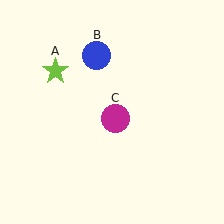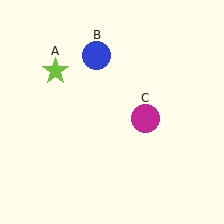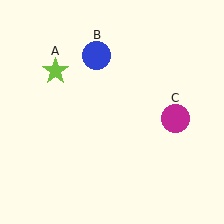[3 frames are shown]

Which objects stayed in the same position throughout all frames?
Lime star (object A) and blue circle (object B) remained stationary.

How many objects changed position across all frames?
1 object changed position: magenta circle (object C).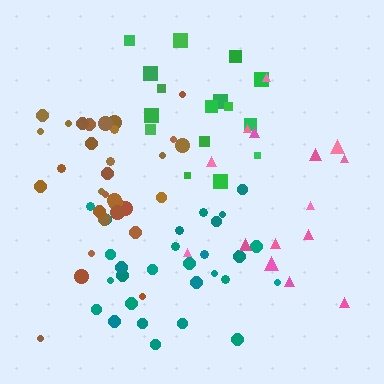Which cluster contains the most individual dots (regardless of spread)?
Brown (31).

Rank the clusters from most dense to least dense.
brown, teal, green, pink.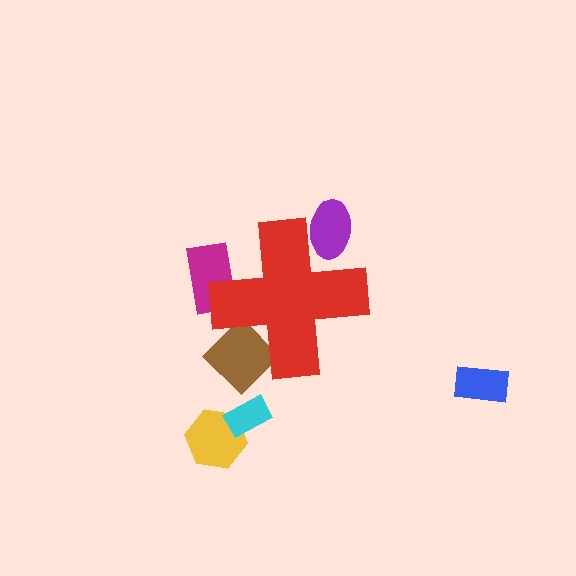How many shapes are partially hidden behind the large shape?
3 shapes are partially hidden.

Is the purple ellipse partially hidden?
Yes, the purple ellipse is partially hidden behind the red cross.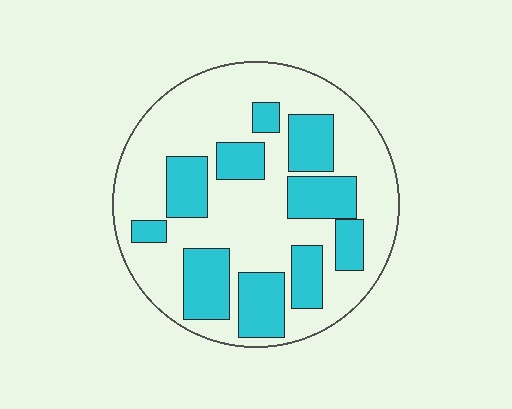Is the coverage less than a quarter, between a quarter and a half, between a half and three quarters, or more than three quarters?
Between a quarter and a half.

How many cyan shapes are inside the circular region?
10.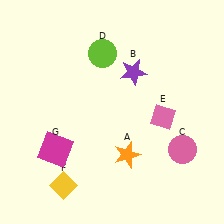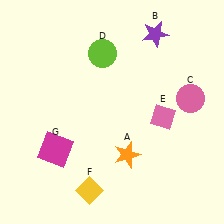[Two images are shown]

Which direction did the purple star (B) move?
The purple star (B) moved up.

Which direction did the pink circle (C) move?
The pink circle (C) moved up.